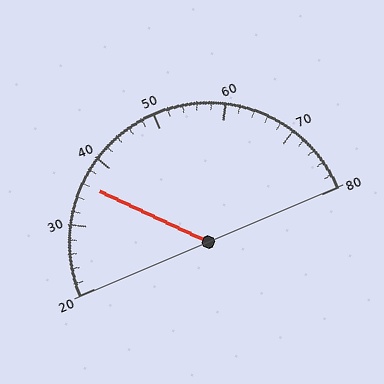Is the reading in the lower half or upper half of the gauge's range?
The reading is in the lower half of the range (20 to 80).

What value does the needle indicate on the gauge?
The needle indicates approximately 36.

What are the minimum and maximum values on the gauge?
The gauge ranges from 20 to 80.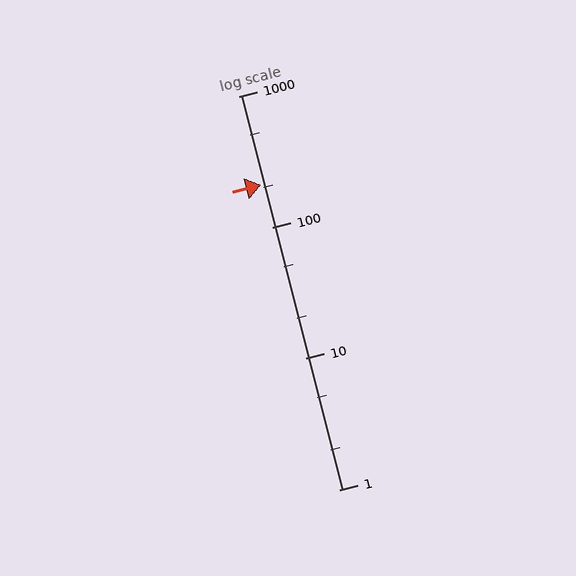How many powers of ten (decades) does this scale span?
The scale spans 3 decades, from 1 to 1000.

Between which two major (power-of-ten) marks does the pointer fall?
The pointer is between 100 and 1000.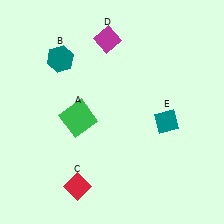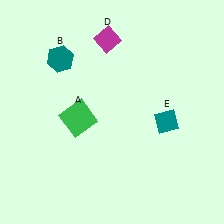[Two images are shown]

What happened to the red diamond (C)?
The red diamond (C) was removed in Image 2. It was in the bottom-left area of Image 1.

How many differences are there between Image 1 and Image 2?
There is 1 difference between the two images.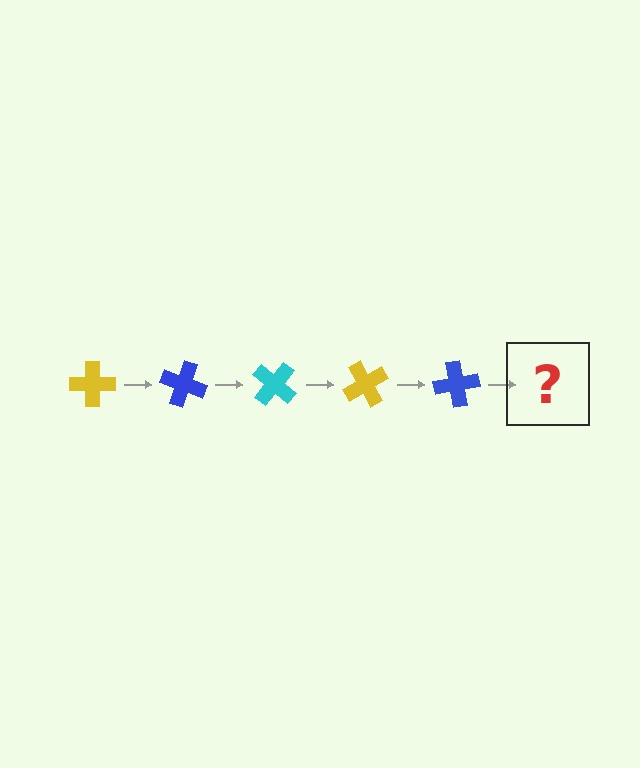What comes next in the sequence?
The next element should be a cyan cross, rotated 100 degrees from the start.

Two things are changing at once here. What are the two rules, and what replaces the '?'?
The two rules are that it rotates 20 degrees each step and the color cycles through yellow, blue, and cyan. The '?' should be a cyan cross, rotated 100 degrees from the start.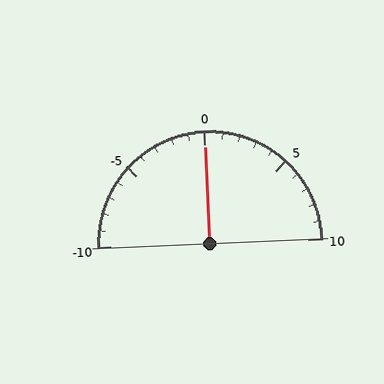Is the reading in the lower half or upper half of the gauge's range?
The reading is in the upper half of the range (-10 to 10).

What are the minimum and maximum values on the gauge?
The gauge ranges from -10 to 10.